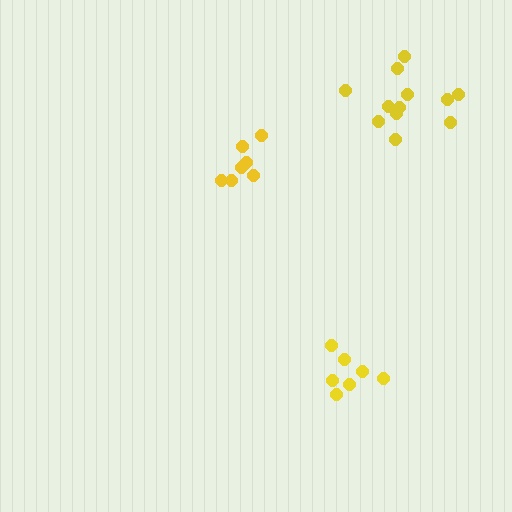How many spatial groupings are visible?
There are 3 spatial groupings.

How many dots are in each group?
Group 1: 7 dots, Group 2: 7 dots, Group 3: 12 dots (26 total).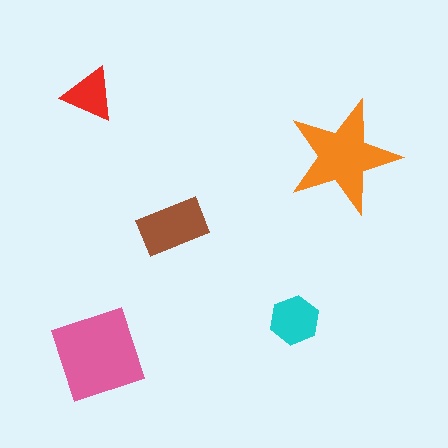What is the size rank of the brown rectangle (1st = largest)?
3rd.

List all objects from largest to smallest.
The pink square, the orange star, the brown rectangle, the cyan hexagon, the red triangle.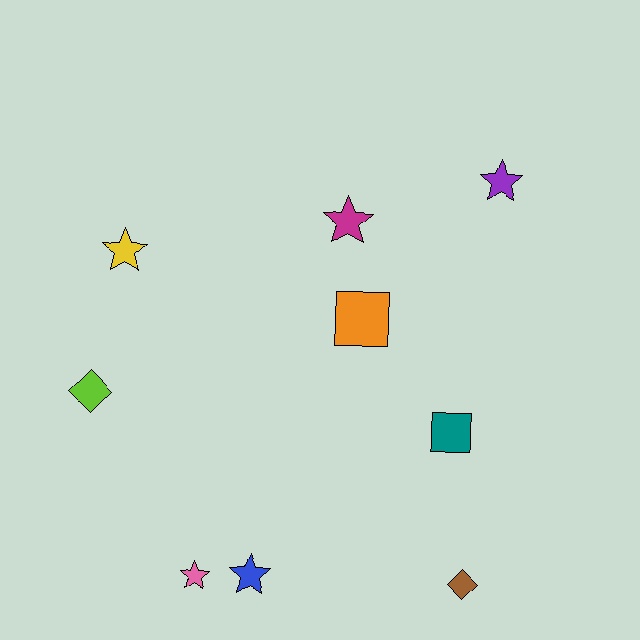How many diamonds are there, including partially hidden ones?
There are 2 diamonds.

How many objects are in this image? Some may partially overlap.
There are 9 objects.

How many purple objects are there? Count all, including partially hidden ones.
There is 1 purple object.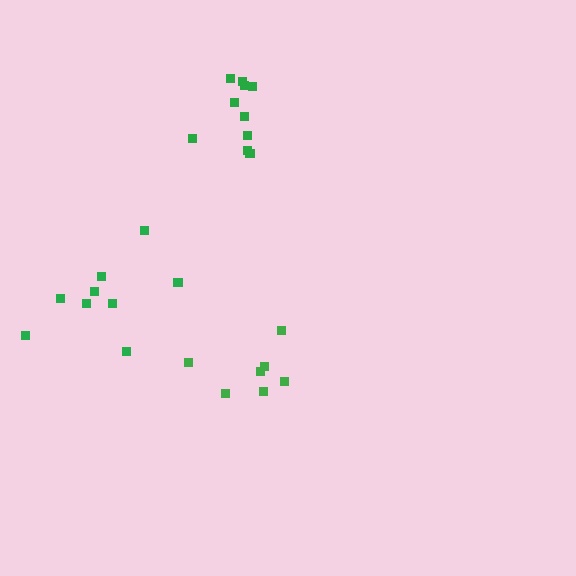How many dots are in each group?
Group 1: 10 dots, Group 2: 7 dots, Group 3: 9 dots (26 total).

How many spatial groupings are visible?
There are 3 spatial groupings.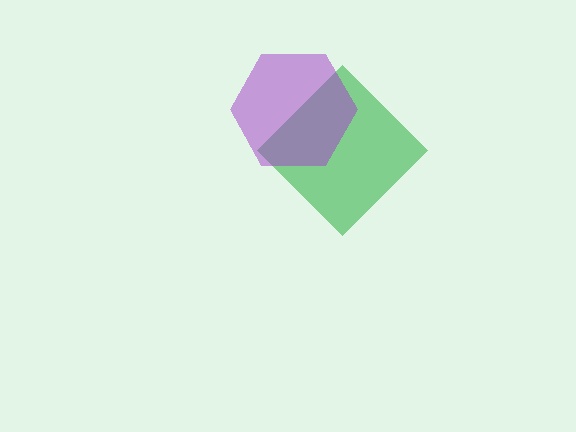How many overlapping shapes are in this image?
There are 2 overlapping shapes in the image.